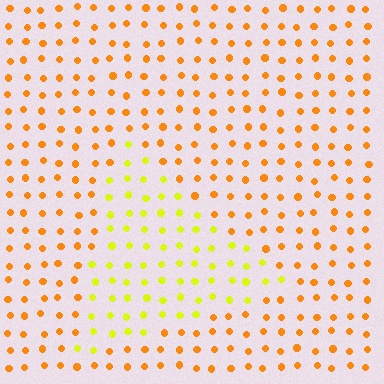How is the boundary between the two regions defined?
The boundary is defined purely by a slight shift in hue (about 38 degrees). Spacing, size, and orientation are identical on both sides.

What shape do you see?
I see a triangle.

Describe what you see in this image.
The image is filled with small orange elements in a uniform arrangement. A triangle-shaped region is visible where the elements are tinted to a slightly different hue, forming a subtle color boundary.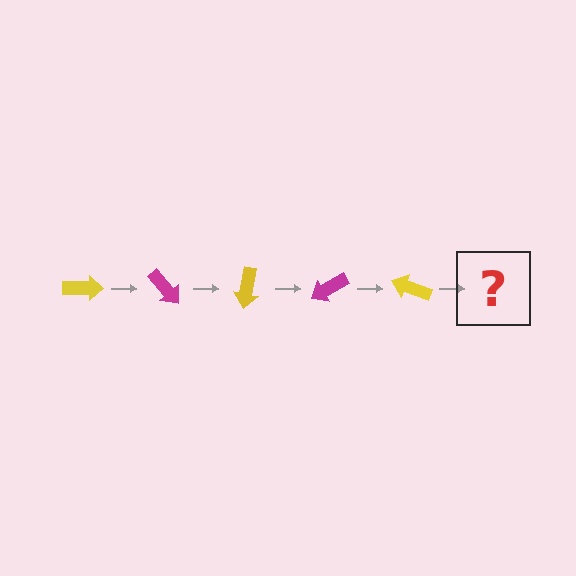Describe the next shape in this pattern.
It should be a magenta arrow, rotated 250 degrees from the start.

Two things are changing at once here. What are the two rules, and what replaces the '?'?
The two rules are that it rotates 50 degrees each step and the color cycles through yellow and magenta. The '?' should be a magenta arrow, rotated 250 degrees from the start.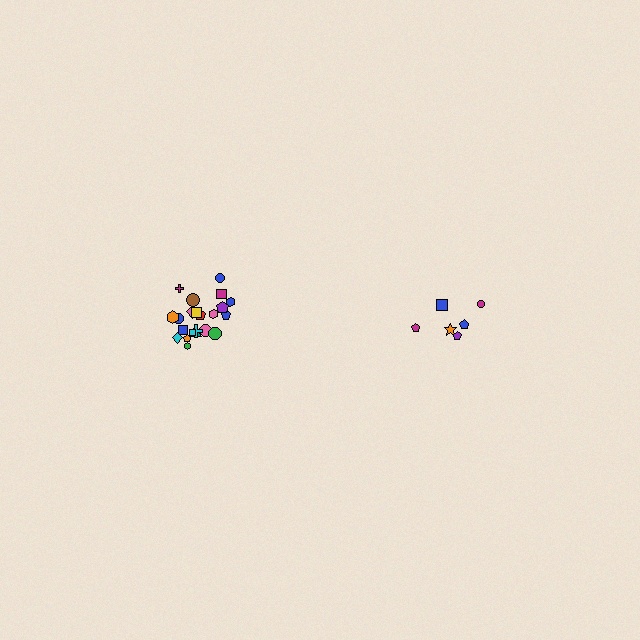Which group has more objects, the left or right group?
The left group.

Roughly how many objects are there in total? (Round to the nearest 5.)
Roughly 30 objects in total.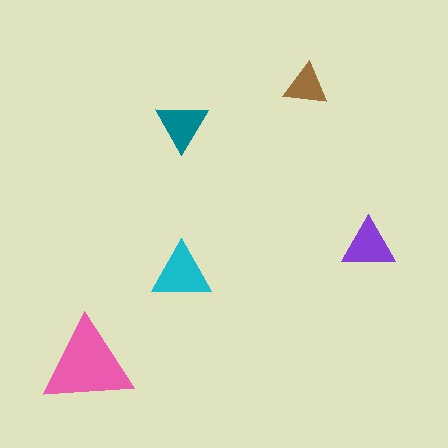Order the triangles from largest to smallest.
the pink one, the cyan one, the purple one, the teal one, the brown one.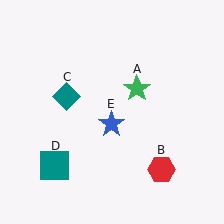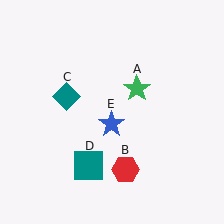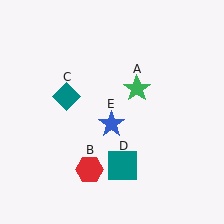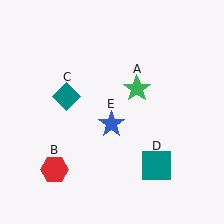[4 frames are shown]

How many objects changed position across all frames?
2 objects changed position: red hexagon (object B), teal square (object D).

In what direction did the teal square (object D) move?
The teal square (object D) moved right.